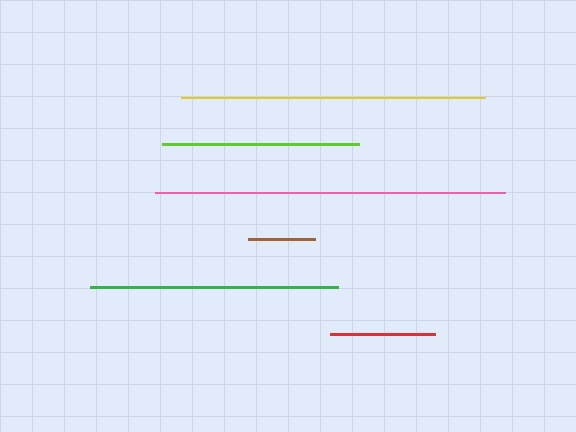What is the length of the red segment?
The red segment is approximately 106 pixels long.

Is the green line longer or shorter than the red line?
The green line is longer than the red line.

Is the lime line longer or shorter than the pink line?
The pink line is longer than the lime line.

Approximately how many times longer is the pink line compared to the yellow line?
The pink line is approximately 1.2 times the length of the yellow line.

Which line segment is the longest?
The pink line is the longest at approximately 350 pixels.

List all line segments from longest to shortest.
From longest to shortest: pink, yellow, green, lime, red, brown.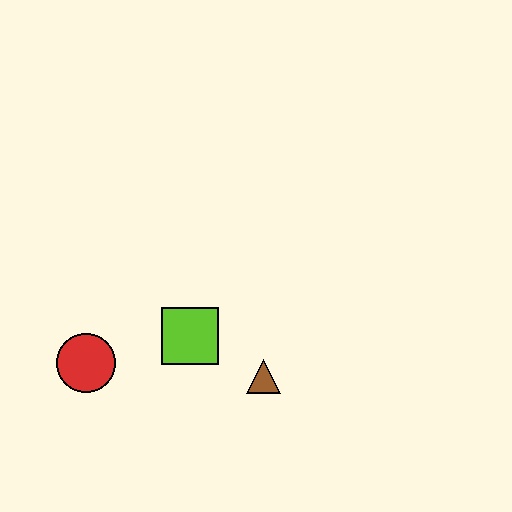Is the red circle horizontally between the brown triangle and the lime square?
No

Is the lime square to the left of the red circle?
No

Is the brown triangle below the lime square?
Yes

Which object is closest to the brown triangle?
The lime square is closest to the brown triangle.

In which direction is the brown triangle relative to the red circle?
The brown triangle is to the right of the red circle.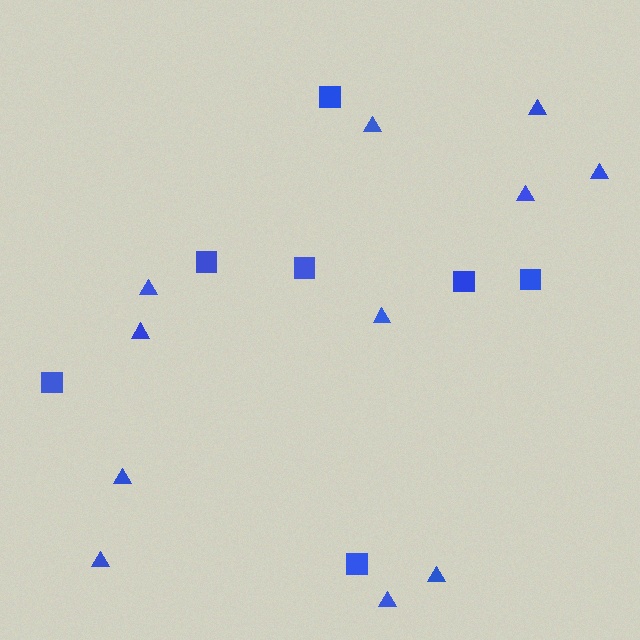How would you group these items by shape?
There are 2 groups: one group of triangles (11) and one group of squares (7).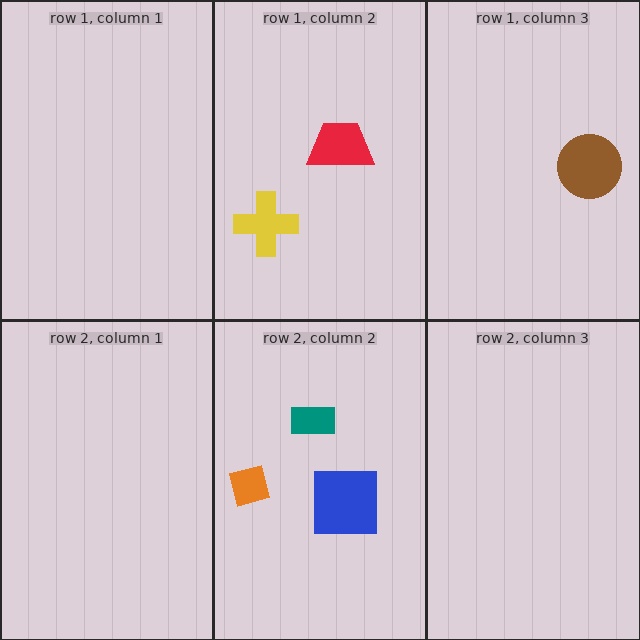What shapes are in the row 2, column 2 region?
The blue square, the teal rectangle, the orange square.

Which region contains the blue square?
The row 2, column 2 region.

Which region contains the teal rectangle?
The row 2, column 2 region.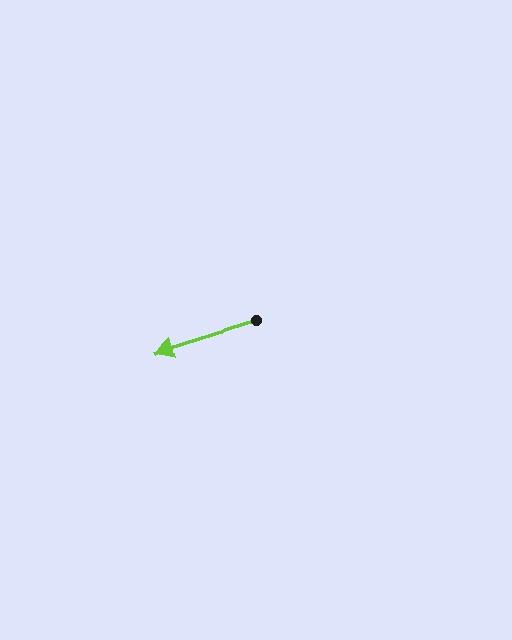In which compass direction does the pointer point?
West.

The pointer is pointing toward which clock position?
Roughly 8 o'clock.